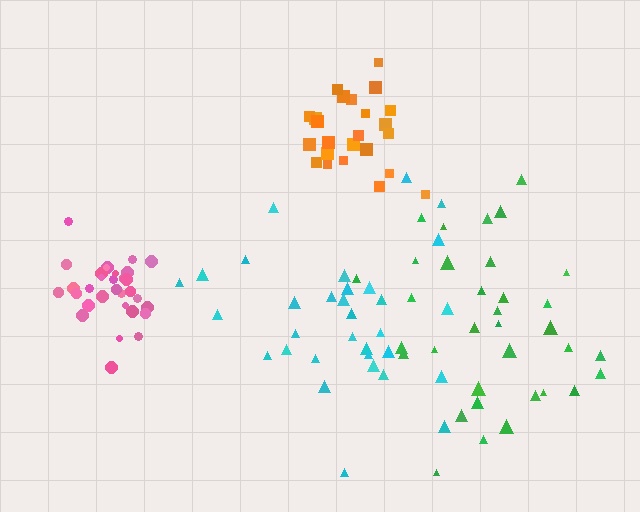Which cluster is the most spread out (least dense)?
Cyan.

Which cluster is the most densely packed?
Pink.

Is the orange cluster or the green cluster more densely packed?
Orange.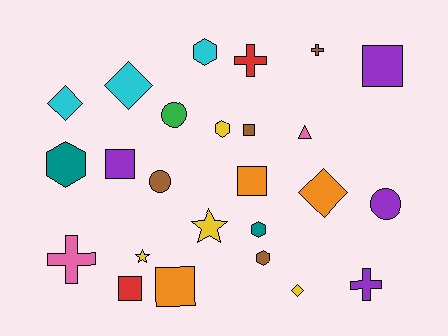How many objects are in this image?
There are 25 objects.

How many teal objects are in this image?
There are 2 teal objects.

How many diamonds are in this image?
There are 4 diamonds.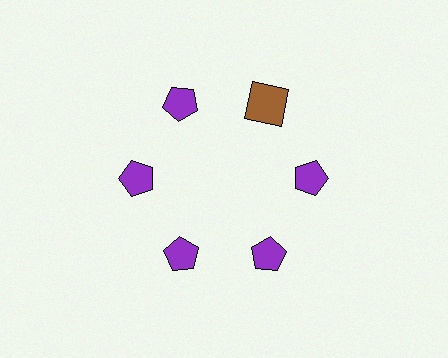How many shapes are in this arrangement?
There are 6 shapes arranged in a ring pattern.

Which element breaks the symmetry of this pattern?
The brown square at roughly the 1 o'clock position breaks the symmetry. All other shapes are purple pentagons.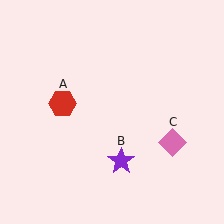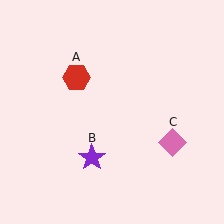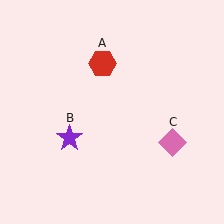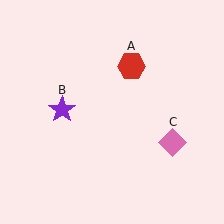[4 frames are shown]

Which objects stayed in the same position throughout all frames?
Pink diamond (object C) remained stationary.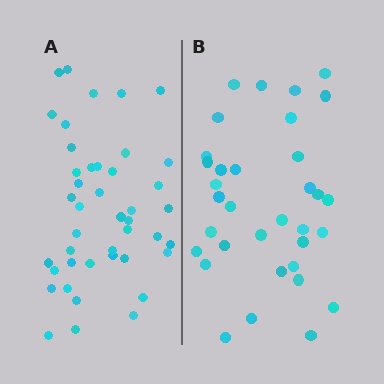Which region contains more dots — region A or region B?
Region A (the left region) has more dots.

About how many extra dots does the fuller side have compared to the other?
Region A has roughly 8 or so more dots than region B.